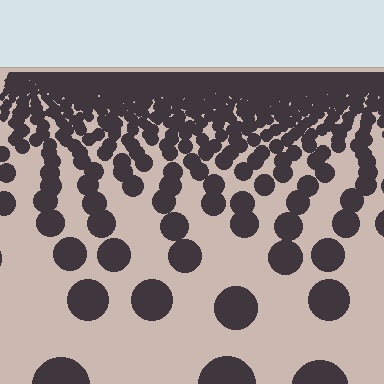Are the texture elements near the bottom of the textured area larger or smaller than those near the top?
Larger. Near the bottom, elements are closer to the viewer and appear at a bigger on-screen size.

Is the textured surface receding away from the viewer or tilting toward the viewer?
The surface is receding away from the viewer. Texture elements get smaller and denser toward the top.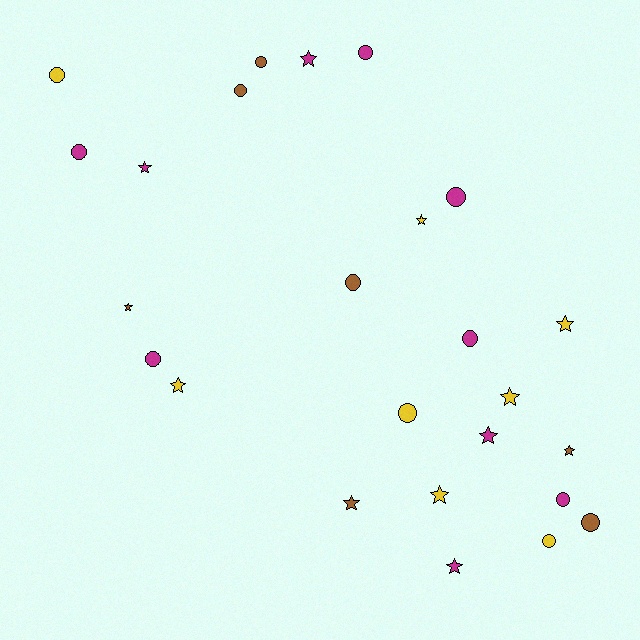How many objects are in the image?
There are 25 objects.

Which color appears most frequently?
Magenta, with 10 objects.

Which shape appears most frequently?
Circle, with 13 objects.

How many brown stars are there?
There are 3 brown stars.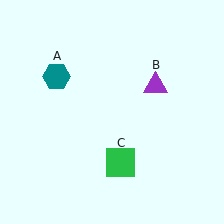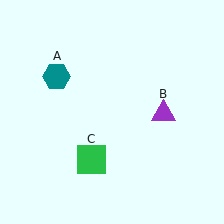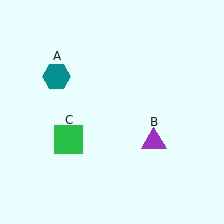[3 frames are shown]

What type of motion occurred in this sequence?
The purple triangle (object B), green square (object C) rotated clockwise around the center of the scene.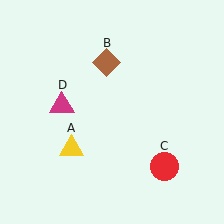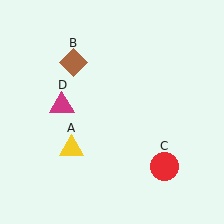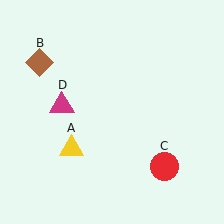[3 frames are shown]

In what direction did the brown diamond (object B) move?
The brown diamond (object B) moved left.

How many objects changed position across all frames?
1 object changed position: brown diamond (object B).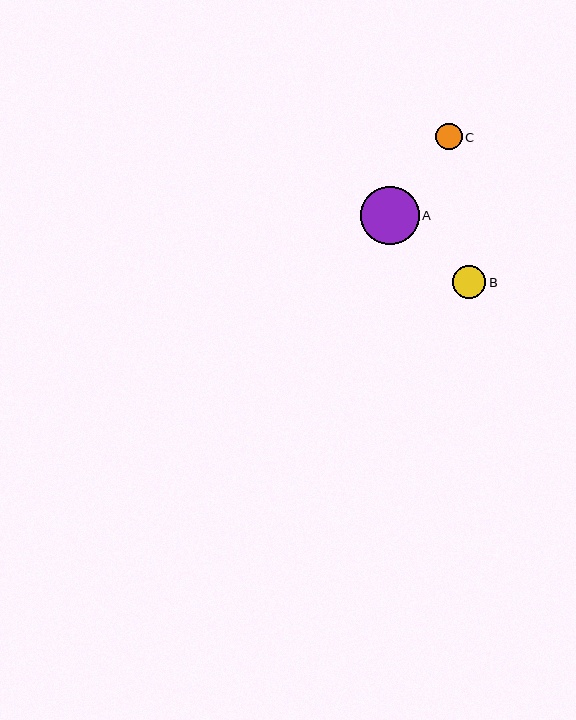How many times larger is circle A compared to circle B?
Circle A is approximately 1.8 times the size of circle B.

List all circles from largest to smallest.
From largest to smallest: A, B, C.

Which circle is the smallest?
Circle C is the smallest with a size of approximately 27 pixels.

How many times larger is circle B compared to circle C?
Circle B is approximately 1.2 times the size of circle C.